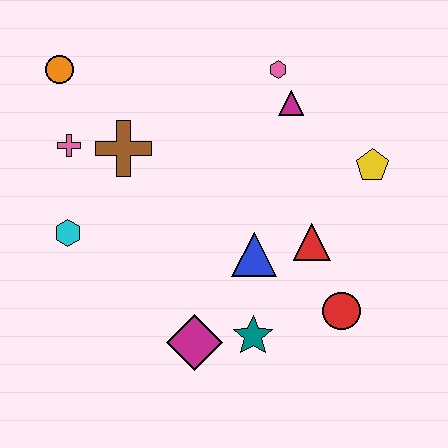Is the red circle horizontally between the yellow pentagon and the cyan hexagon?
Yes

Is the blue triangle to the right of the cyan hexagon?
Yes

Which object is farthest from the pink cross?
The red circle is farthest from the pink cross.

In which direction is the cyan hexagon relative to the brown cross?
The cyan hexagon is below the brown cross.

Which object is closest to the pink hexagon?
The magenta triangle is closest to the pink hexagon.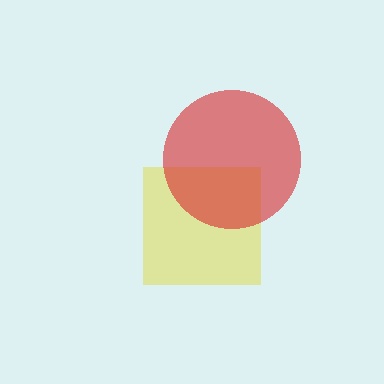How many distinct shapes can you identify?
There are 2 distinct shapes: a yellow square, a red circle.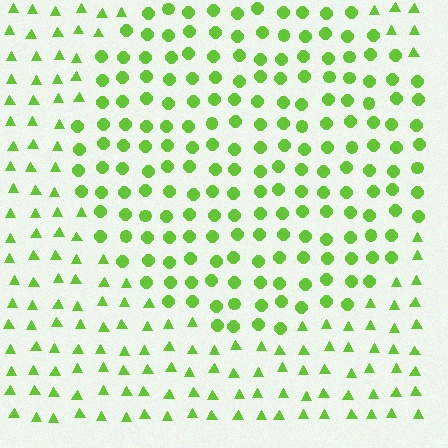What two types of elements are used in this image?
The image uses circles inside the circle region and triangles outside it.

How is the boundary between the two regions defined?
The boundary is defined by a change in element shape: circles inside vs. triangles outside. All elements share the same color and spacing.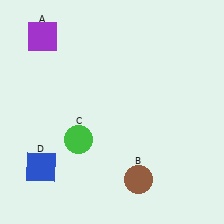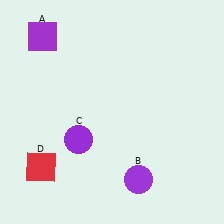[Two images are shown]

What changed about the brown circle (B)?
In Image 1, B is brown. In Image 2, it changed to purple.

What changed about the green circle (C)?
In Image 1, C is green. In Image 2, it changed to purple.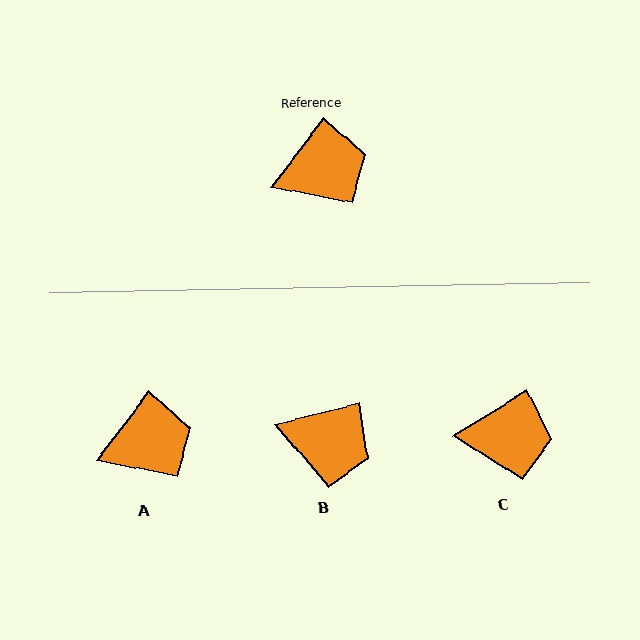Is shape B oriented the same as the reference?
No, it is off by about 39 degrees.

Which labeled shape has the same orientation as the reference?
A.